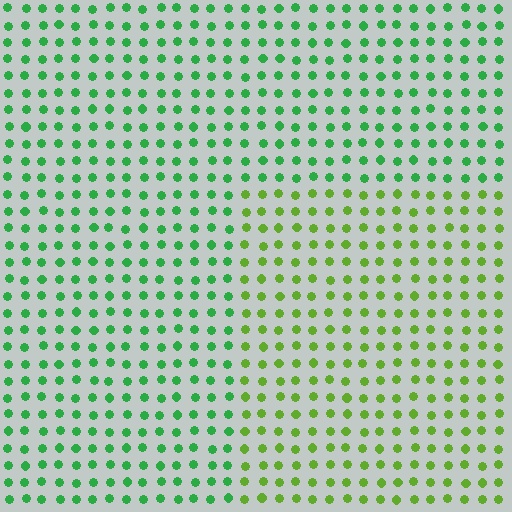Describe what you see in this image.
The image is filled with small green elements in a uniform arrangement. A rectangle-shaped region is visible where the elements are tinted to a slightly different hue, forming a subtle color boundary.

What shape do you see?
I see a rectangle.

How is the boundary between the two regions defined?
The boundary is defined purely by a slight shift in hue (about 37 degrees). Spacing, size, and orientation are identical on both sides.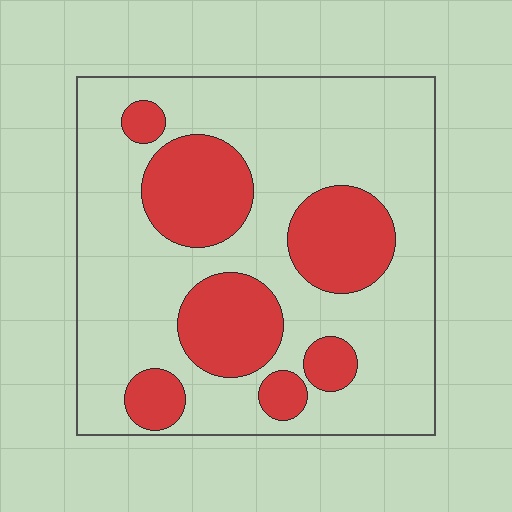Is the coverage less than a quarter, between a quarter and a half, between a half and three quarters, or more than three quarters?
Between a quarter and a half.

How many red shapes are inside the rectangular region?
7.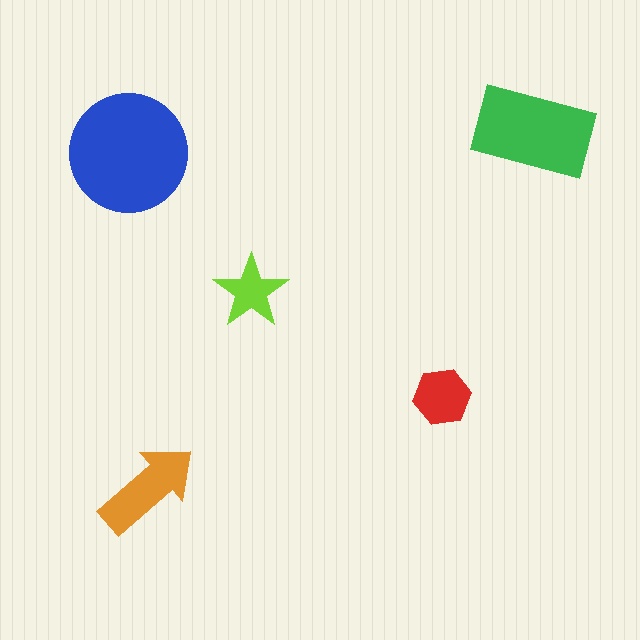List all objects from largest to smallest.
The blue circle, the green rectangle, the orange arrow, the red hexagon, the lime star.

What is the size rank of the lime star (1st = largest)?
5th.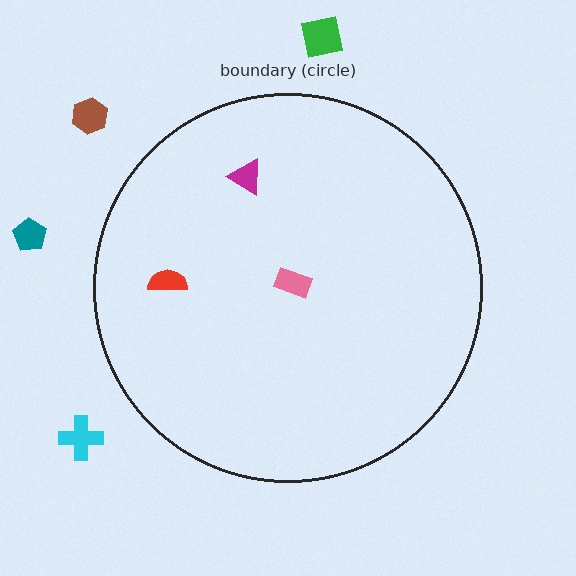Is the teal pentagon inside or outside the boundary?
Outside.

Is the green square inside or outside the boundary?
Outside.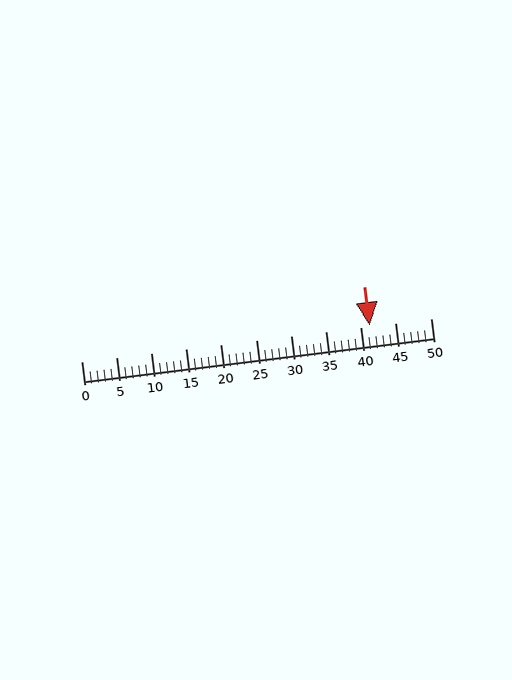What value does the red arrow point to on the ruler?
The red arrow points to approximately 41.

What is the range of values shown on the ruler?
The ruler shows values from 0 to 50.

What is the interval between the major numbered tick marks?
The major tick marks are spaced 5 units apart.